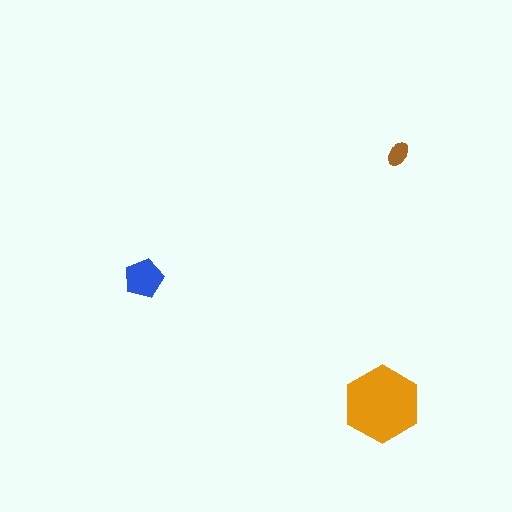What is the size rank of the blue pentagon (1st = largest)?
2nd.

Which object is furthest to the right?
The brown ellipse is rightmost.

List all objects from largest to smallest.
The orange hexagon, the blue pentagon, the brown ellipse.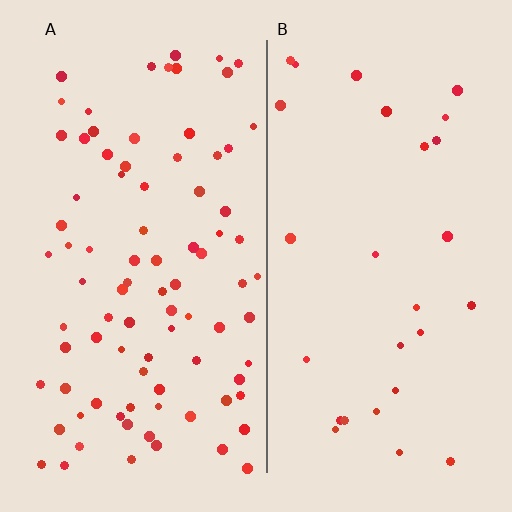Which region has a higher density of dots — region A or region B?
A (the left).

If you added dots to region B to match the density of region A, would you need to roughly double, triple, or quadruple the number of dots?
Approximately triple.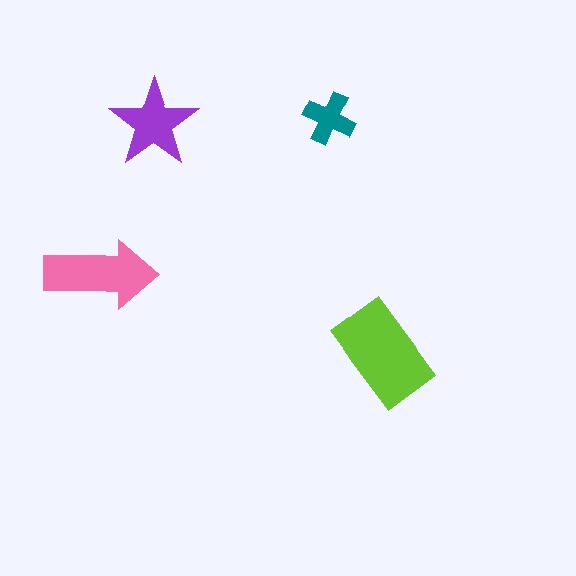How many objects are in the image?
There are 4 objects in the image.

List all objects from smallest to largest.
The teal cross, the purple star, the pink arrow, the lime rectangle.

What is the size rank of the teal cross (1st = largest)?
4th.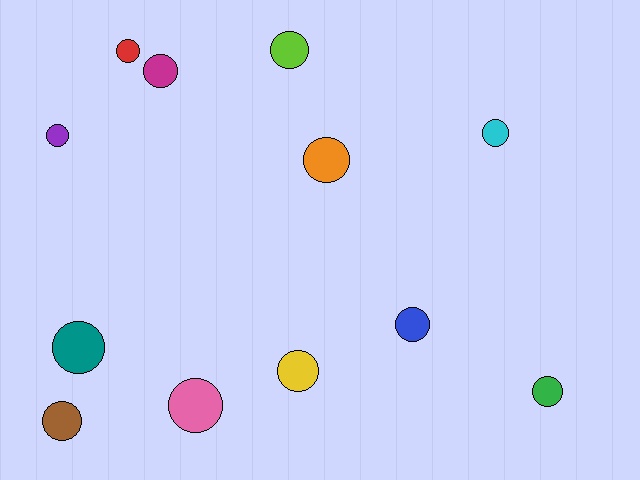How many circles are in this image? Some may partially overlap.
There are 12 circles.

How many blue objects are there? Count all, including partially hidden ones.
There is 1 blue object.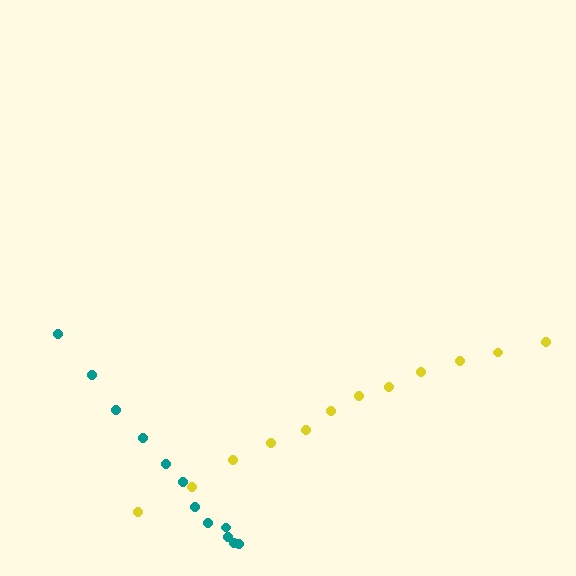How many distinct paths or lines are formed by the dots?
There are 2 distinct paths.